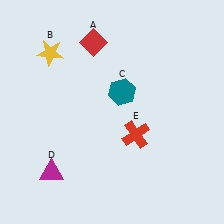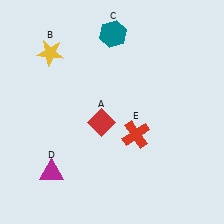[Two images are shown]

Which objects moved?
The objects that moved are: the red diamond (A), the teal hexagon (C).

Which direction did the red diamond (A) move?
The red diamond (A) moved down.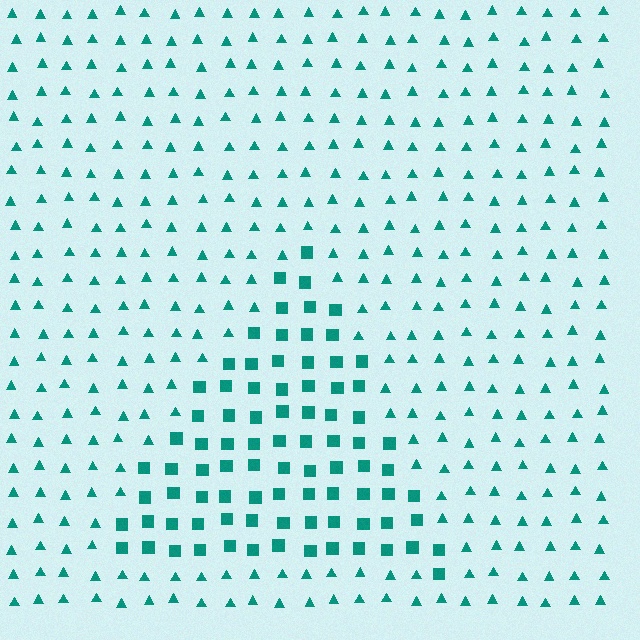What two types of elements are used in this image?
The image uses squares inside the triangle region and triangles outside it.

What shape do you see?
I see a triangle.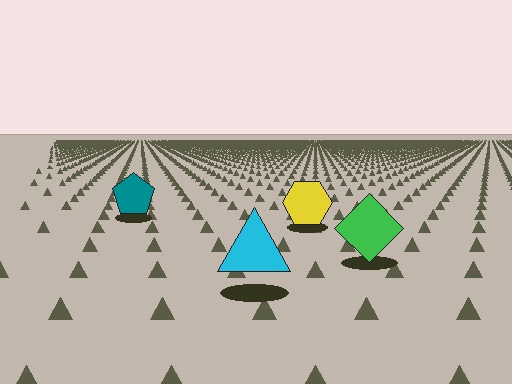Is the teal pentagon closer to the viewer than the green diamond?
No. The green diamond is closer — you can tell from the texture gradient: the ground texture is coarser near it.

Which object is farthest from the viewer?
The teal pentagon is farthest from the viewer. It appears smaller and the ground texture around it is denser.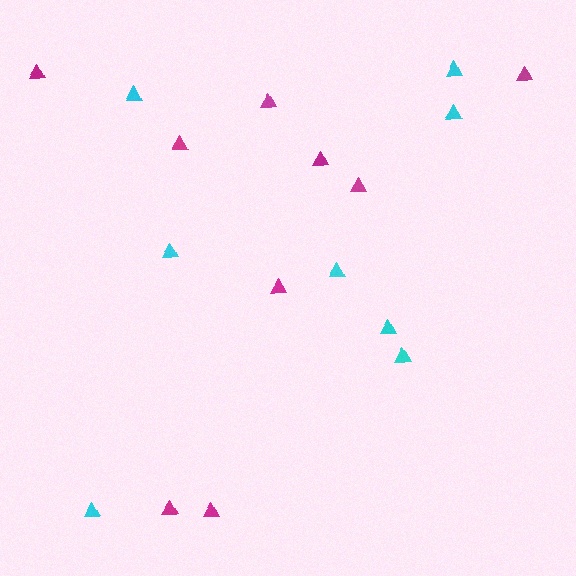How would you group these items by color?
There are 2 groups: one group of cyan triangles (8) and one group of magenta triangles (9).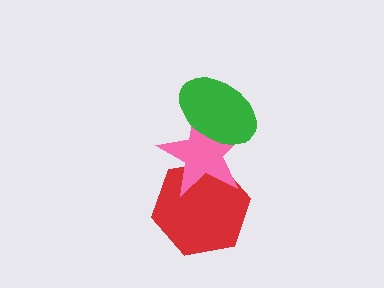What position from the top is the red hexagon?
The red hexagon is 3rd from the top.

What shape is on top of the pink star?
The green ellipse is on top of the pink star.